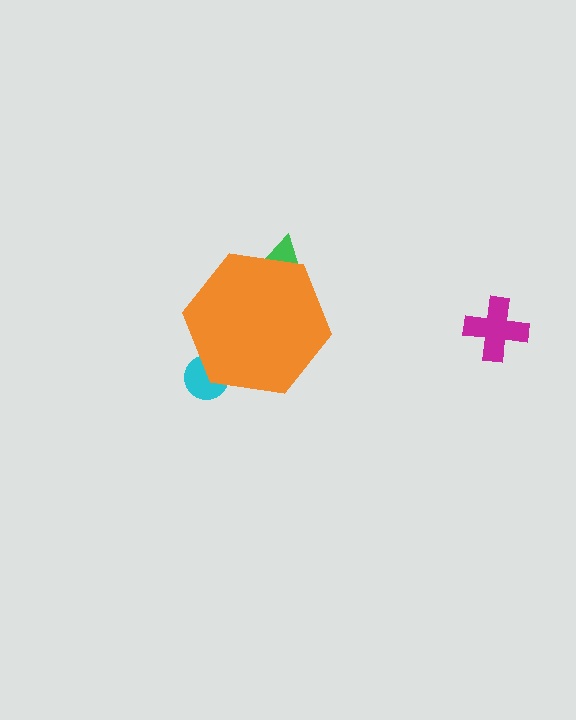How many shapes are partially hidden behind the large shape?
2 shapes are partially hidden.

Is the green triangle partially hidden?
Yes, the green triangle is partially hidden behind the orange hexagon.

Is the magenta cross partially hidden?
No, the magenta cross is fully visible.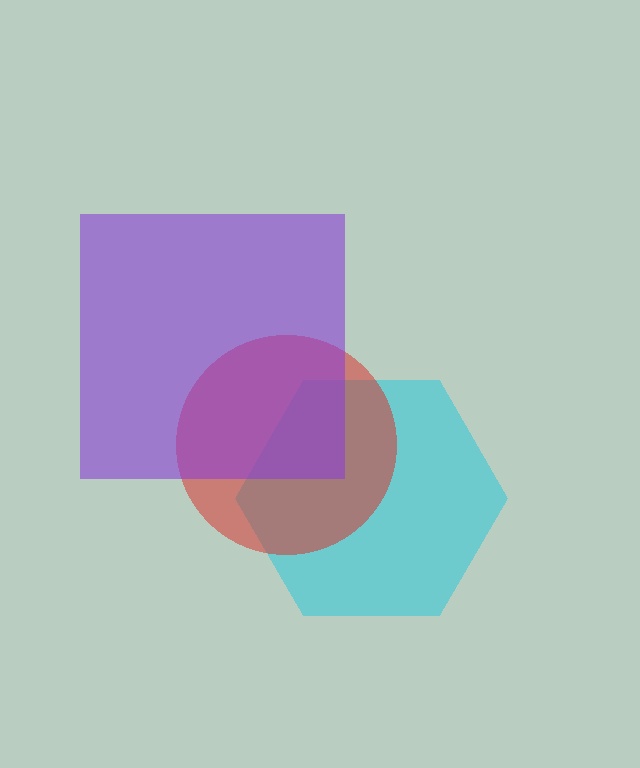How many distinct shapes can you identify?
There are 3 distinct shapes: a cyan hexagon, a red circle, a purple square.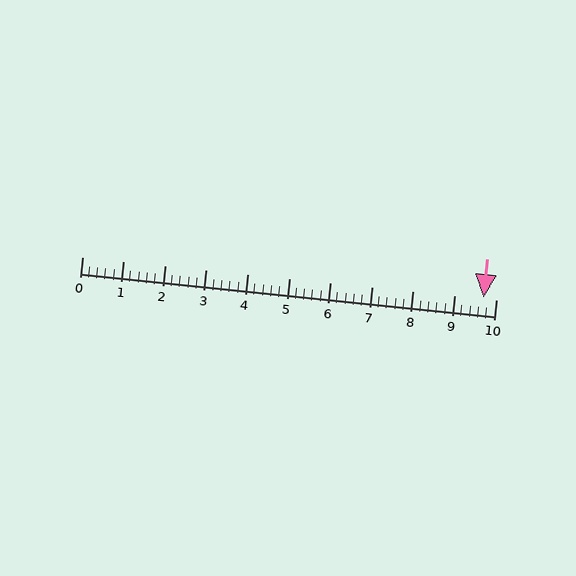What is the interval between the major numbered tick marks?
The major tick marks are spaced 1 units apart.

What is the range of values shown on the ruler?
The ruler shows values from 0 to 10.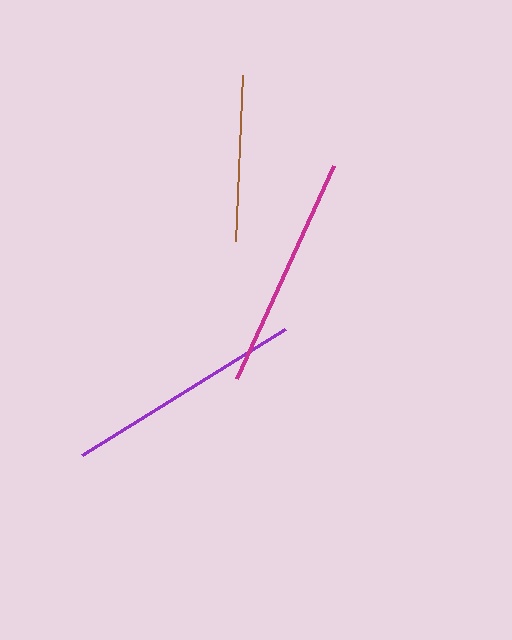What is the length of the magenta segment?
The magenta segment is approximately 234 pixels long.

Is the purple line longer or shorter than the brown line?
The purple line is longer than the brown line.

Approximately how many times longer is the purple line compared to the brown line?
The purple line is approximately 1.4 times the length of the brown line.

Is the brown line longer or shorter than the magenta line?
The magenta line is longer than the brown line.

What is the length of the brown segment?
The brown segment is approximately 166 pixels long.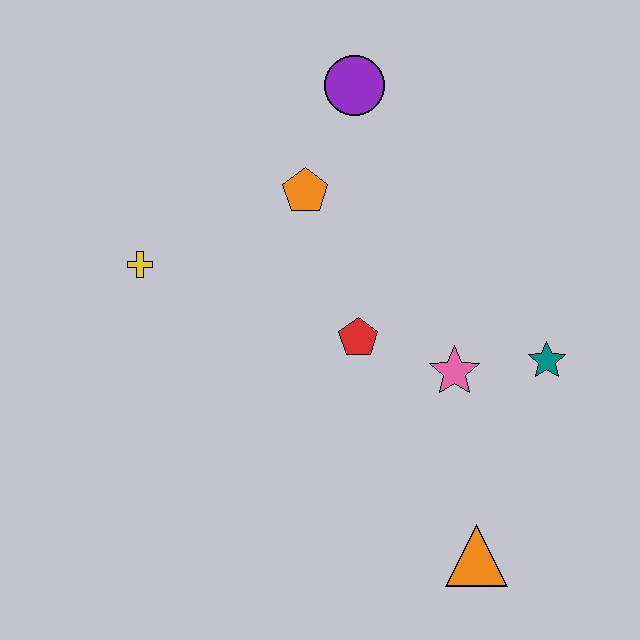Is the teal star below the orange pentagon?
Yes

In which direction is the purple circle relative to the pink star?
The purple circle is above the pink star.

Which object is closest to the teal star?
The pink star is closest to the teal star.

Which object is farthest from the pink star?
The yellow cross is farthest from the pink star.